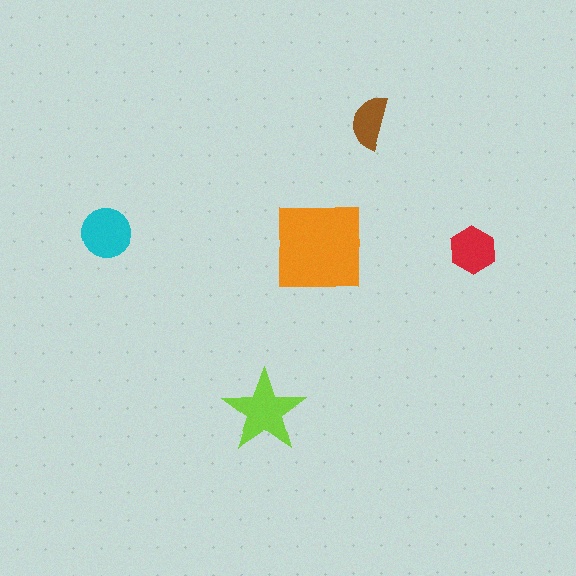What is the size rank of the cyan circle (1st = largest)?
3rd.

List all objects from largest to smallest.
The orange square, the lime star, the cyan circle, the red hexagon, the brown semicircle.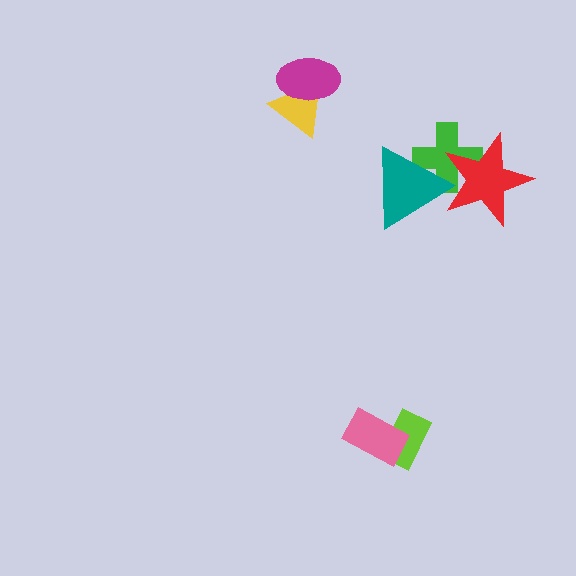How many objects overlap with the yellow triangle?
1 object overlaps with the yellow triangle.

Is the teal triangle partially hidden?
No, no other shape covers it.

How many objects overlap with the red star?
2 objects overlap with the red star.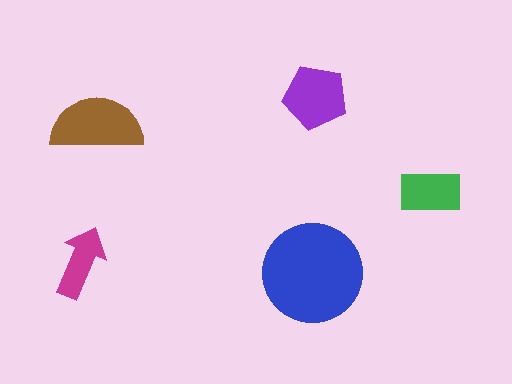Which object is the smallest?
The magenta arrow.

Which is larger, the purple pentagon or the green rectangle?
The purple pentagon.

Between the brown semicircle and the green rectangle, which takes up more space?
The brown semicircle.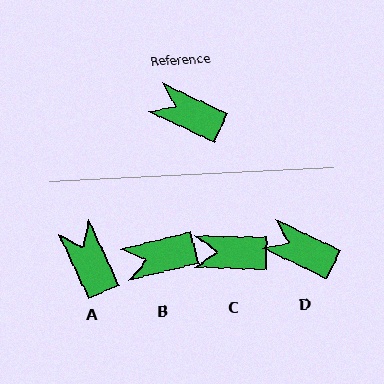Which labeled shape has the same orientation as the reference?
D.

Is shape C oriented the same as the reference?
No, it is off by about 24 degrees.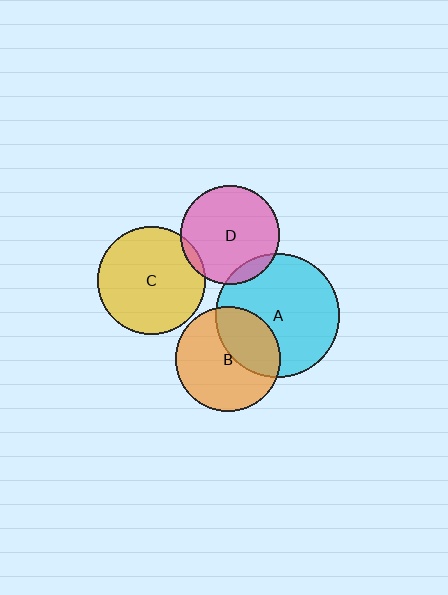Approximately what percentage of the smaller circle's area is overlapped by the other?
Approximately 35%.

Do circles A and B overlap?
Yes.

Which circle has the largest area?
Circle A (cyan).